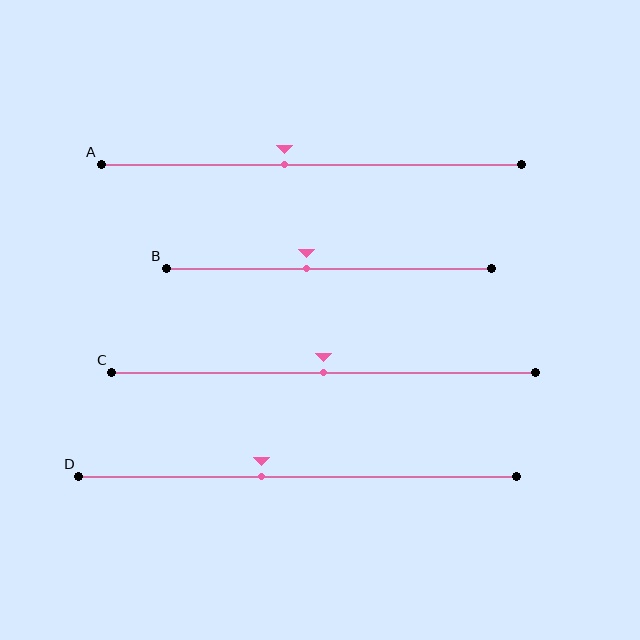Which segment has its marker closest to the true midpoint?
Segment C has its marker closest to the true midpoint.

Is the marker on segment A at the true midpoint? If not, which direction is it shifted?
No, the marker on segment A is shifted to the left by about 6% of the segment length.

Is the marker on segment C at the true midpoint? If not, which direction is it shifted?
Yes, the marker on segment C is at the true midpoint.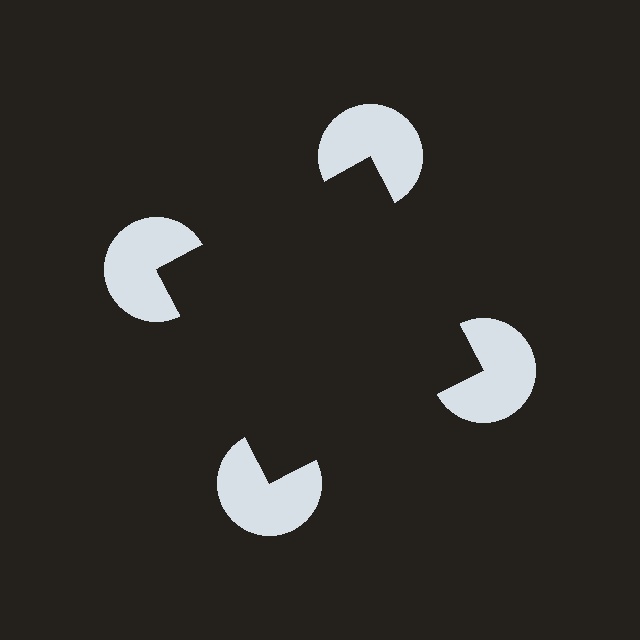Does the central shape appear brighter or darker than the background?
It typically appears slightly darker than the background, even though no actual brightness change is drawn.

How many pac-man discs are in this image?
There are 4 — one at each vertex of the illusory square.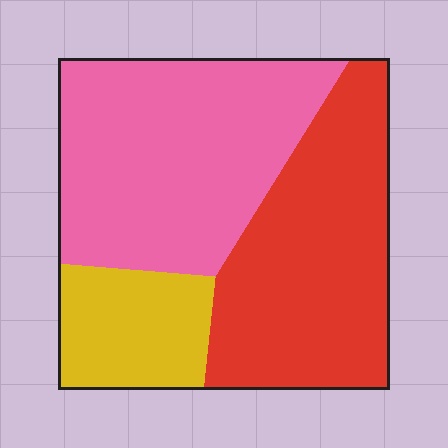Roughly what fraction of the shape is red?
Red covers around 40% of the shape.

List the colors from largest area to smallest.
From largest to smallest: pink, red, yellow.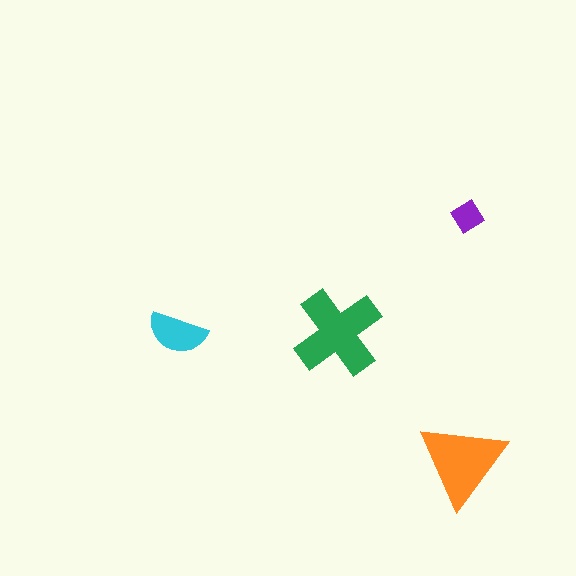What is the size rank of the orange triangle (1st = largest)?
2nd.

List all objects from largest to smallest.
The green cross, the orange triangle, the cyan semicircle, the purple diamond.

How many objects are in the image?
There are 4 objects in the image.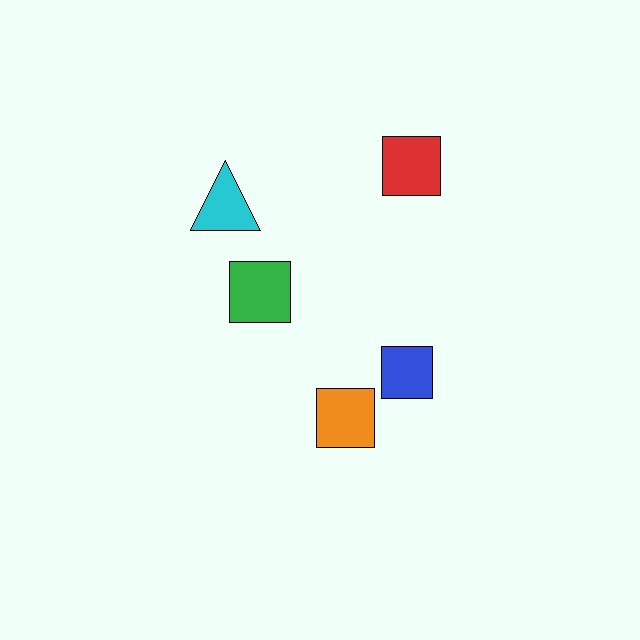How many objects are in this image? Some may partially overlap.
There are 5 objects.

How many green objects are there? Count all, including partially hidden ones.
There is 1 green object.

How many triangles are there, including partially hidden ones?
There is 1 triangle.